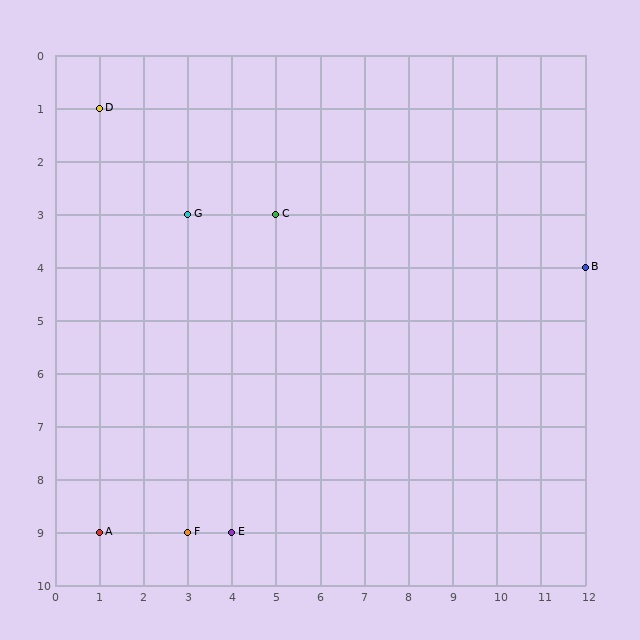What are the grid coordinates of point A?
Point A is at grid coordinates (1, 9).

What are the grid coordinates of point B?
Point B is at grid coordinates (12, 4).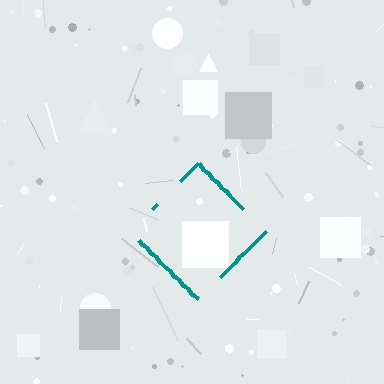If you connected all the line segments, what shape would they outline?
They would outline a diamond.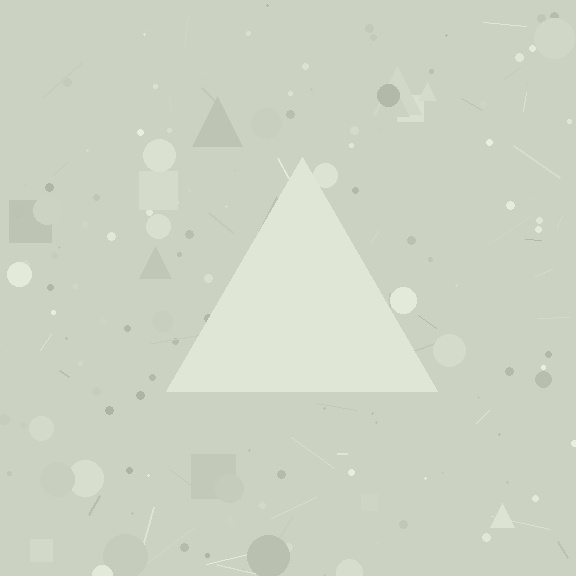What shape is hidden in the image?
A triangle is hidden in the image.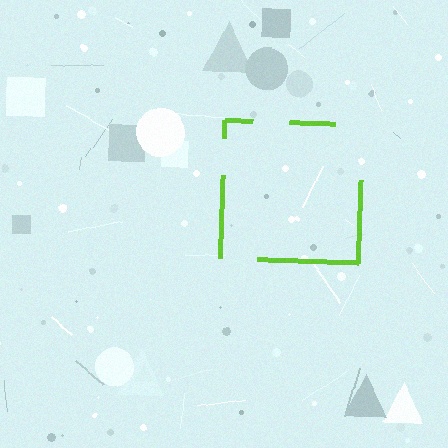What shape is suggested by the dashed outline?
The dashed outline suggests a square.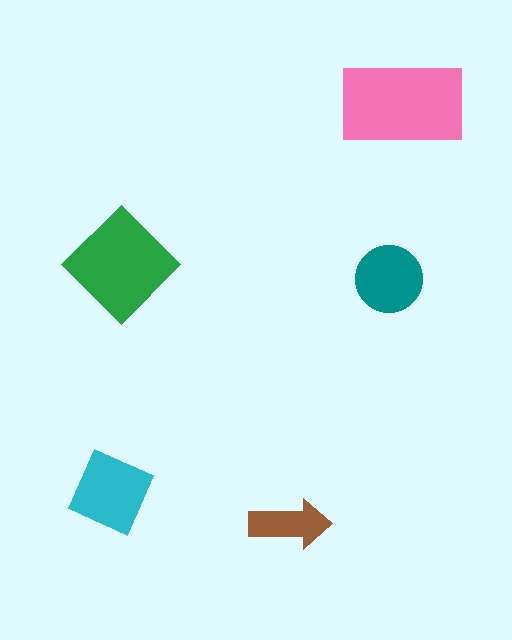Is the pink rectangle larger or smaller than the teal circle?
Larger.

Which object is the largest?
The pink rectangle.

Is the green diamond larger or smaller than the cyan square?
Larger.